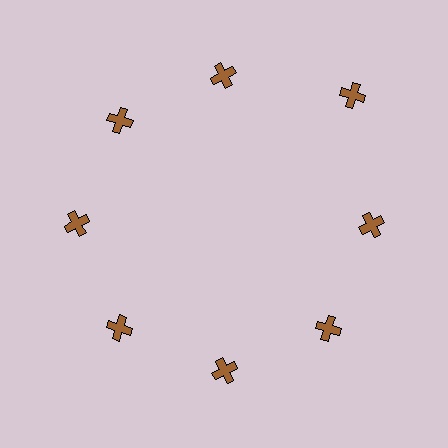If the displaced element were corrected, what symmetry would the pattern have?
It would have 8-fold rotational symmetry — the pattern would map onto itself every 45 degrees.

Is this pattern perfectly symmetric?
No. The 8 brown crosses are arranged in a ring, but one element near the 2 o'clock position is pushed outward from the center, breaking the 8-fold rotational symmetry.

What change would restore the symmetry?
The symmetry would be restored by moving it inward, back onto the ring so that all 8 crosses sit at equal angles and equal distance from the center.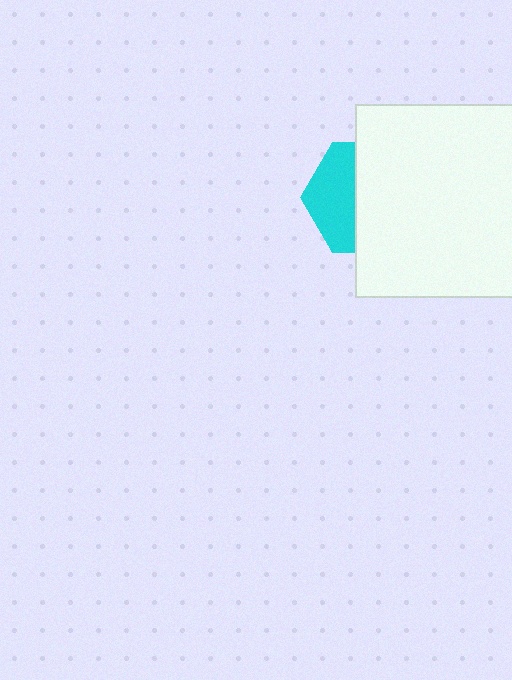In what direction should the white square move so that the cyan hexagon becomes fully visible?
The white square should move right. That is the shortest direction to clear the overlap and leave the cyan hexagon fully visible.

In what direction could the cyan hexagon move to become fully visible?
The cyan hexagon could move left. That would shift it out from behind the white square entirely.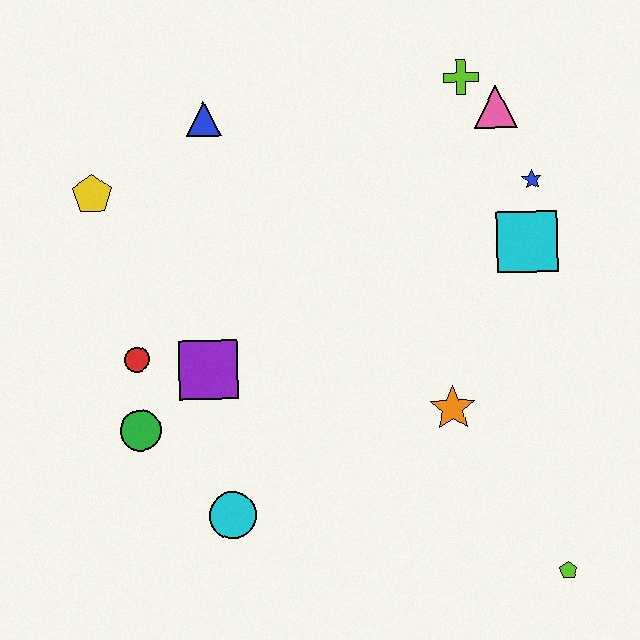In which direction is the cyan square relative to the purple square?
The cyan square is to the right of the purple square.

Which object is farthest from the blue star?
The green circle is farthest from the blue star.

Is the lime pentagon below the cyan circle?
Yes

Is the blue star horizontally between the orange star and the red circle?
No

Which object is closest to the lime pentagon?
The orange star is closest to the lime pentagon.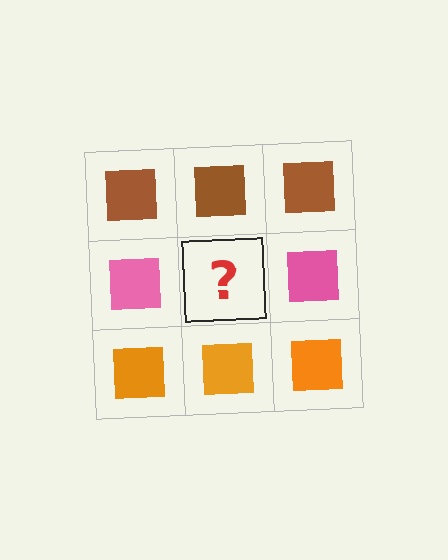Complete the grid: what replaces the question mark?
The question mark should be replaced with a pink square.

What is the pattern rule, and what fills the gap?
The rule is that each row has a consistent color. The gap should be filled with a pink square.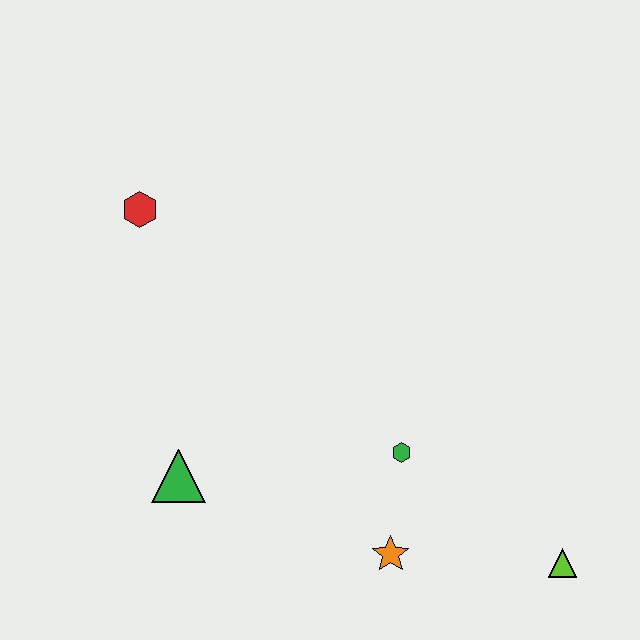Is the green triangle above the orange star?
Yes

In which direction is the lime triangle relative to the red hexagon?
The lime triangle is to the right of the red hexagon.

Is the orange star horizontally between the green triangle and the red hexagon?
No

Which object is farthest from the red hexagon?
The lime triangle is farthest from the red hexagon.